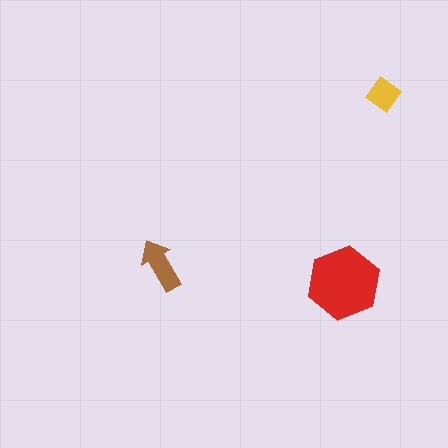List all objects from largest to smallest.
The red hexagon, the brown arrow, the yellow diamond.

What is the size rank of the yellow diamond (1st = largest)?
3rd.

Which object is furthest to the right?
The yellow diamond is rightmost.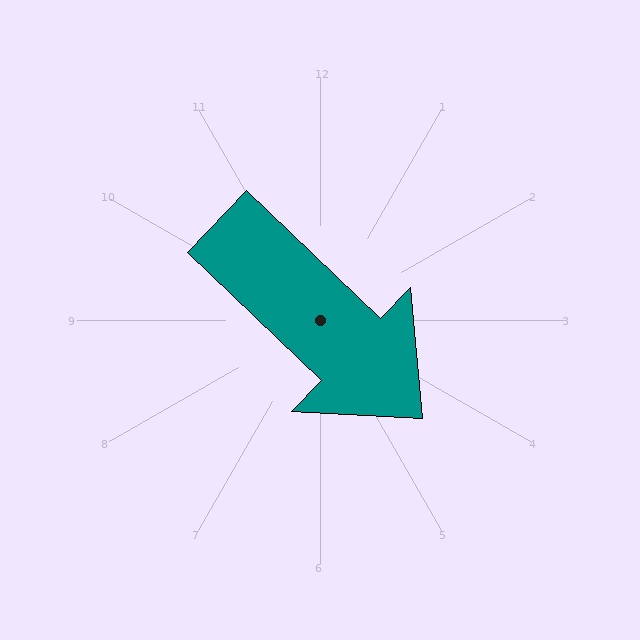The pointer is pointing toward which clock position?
Roughly 4 o'clock.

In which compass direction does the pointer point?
Southeast.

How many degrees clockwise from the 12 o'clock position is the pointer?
Approximately 134 degrees.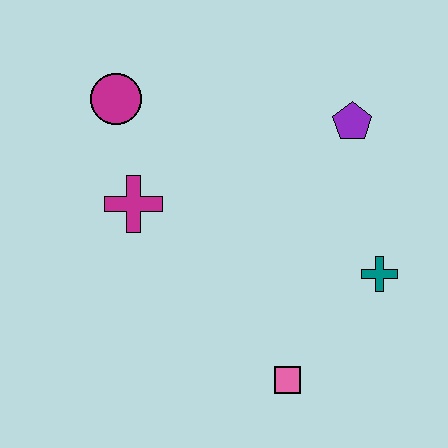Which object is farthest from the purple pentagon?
The pink square is farthest from the purple pentagon.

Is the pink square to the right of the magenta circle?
Yes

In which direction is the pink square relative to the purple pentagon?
The pink square is below the purple pentagon.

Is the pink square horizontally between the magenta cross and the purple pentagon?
Yes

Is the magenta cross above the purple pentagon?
No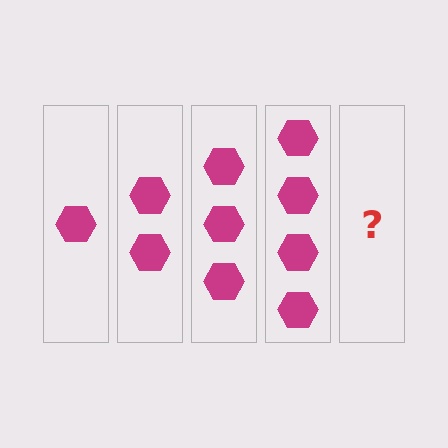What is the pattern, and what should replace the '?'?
The pattern is that each step adds one more hexagon. The '?' should be 5 hexagons.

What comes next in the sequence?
The next element should be 5 hexagons.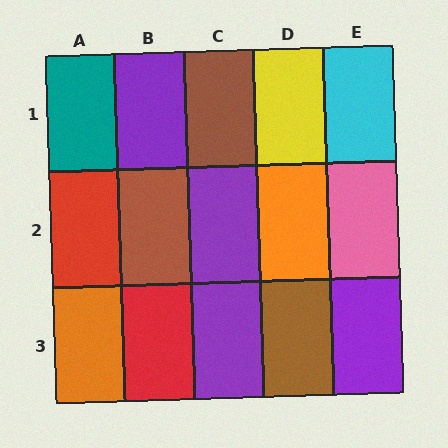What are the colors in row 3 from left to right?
Orange, red, purple, brown, purple.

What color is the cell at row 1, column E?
Cyan.